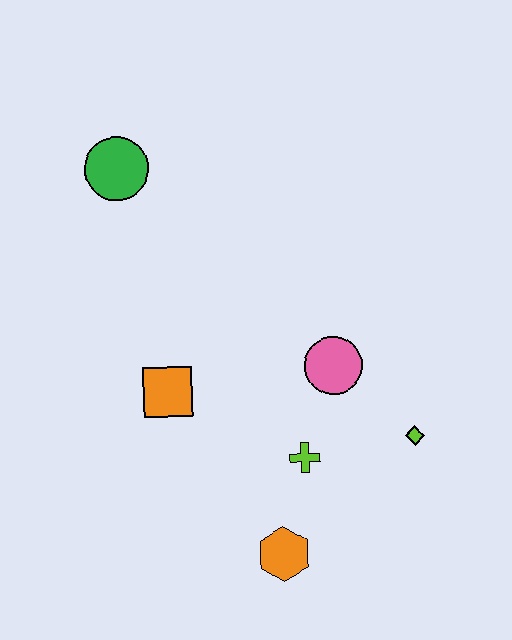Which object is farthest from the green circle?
The orange hexagon is farthest from the green circle.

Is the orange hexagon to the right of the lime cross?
No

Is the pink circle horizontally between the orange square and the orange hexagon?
No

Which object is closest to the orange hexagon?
The lime cross is closest to the orange hexagon.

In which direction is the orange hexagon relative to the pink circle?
The orange hexagon is below the pink circle.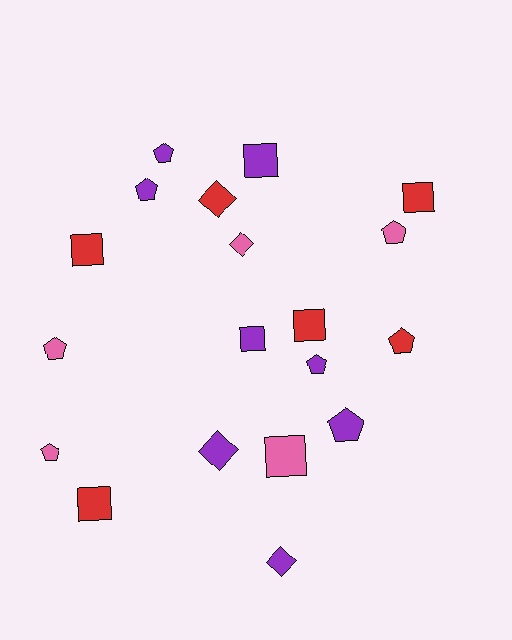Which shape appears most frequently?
Pentagon, with 8 objects.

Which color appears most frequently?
Purple, with 8 objects.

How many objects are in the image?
There are 19 objects.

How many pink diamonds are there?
There is 1 pink diamond.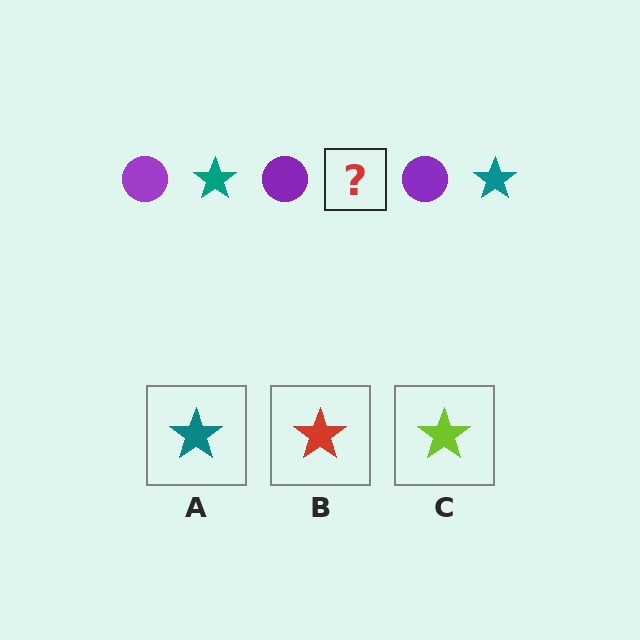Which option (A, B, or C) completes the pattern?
A.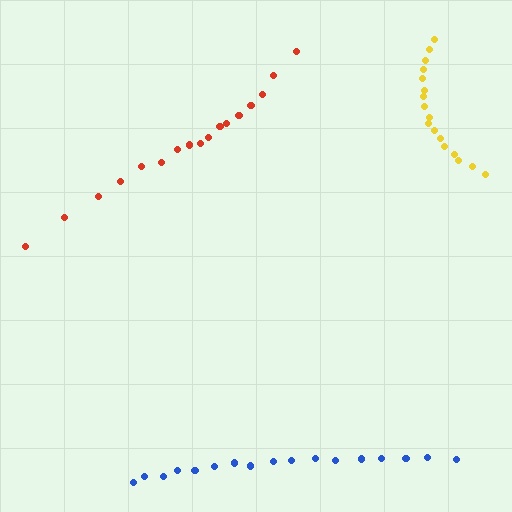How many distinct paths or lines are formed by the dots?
There are 3 distinct paths.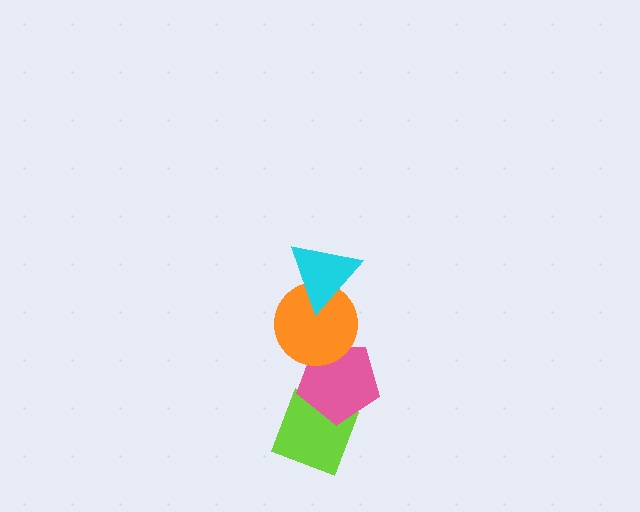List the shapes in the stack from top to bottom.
From top to bottom: the cyan triangle, the orange circle, the pink pentagon, the lime diamond.